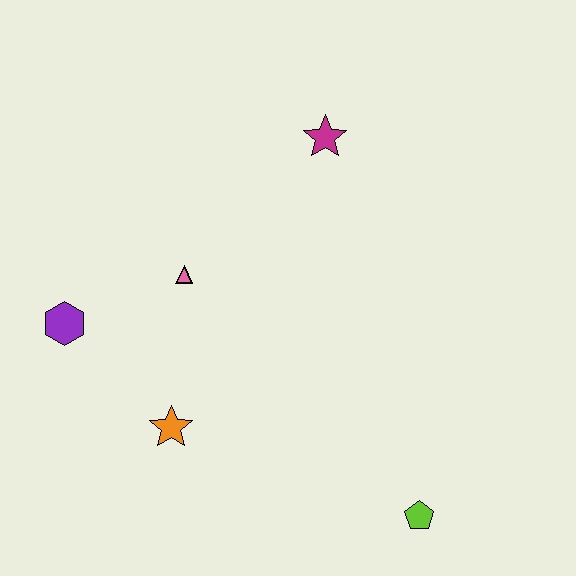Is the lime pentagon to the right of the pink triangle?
Yes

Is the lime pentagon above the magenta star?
No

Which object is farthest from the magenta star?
The lime pentagon is farthest from the magenta star.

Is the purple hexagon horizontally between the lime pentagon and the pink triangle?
No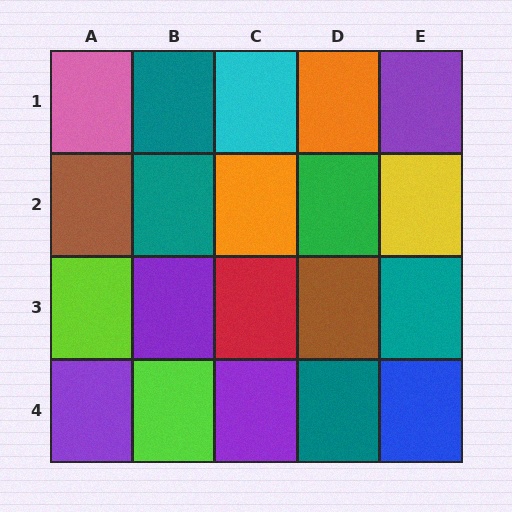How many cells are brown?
2 cells are brown.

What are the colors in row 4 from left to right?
Purple, lime, purple, teal, blue.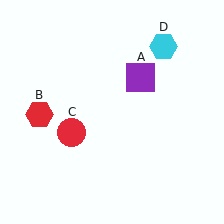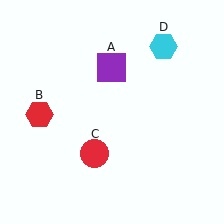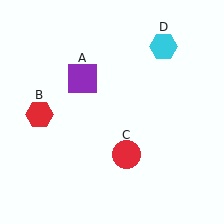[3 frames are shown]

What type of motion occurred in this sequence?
The purple square (object A), red circle (object C) rotated counterclockwise around the center of the scene.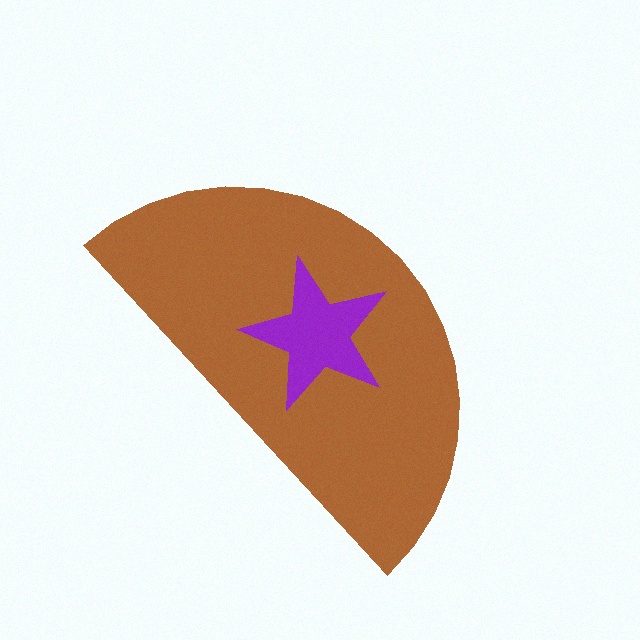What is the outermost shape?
The brown semicircle.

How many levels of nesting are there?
2.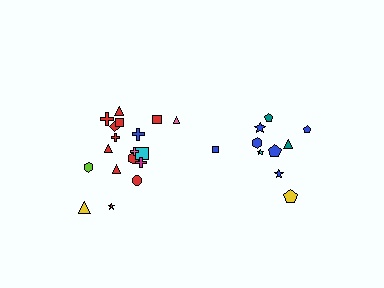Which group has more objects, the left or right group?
The left group.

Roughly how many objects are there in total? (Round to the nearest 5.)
Roughly 30 objects in total.